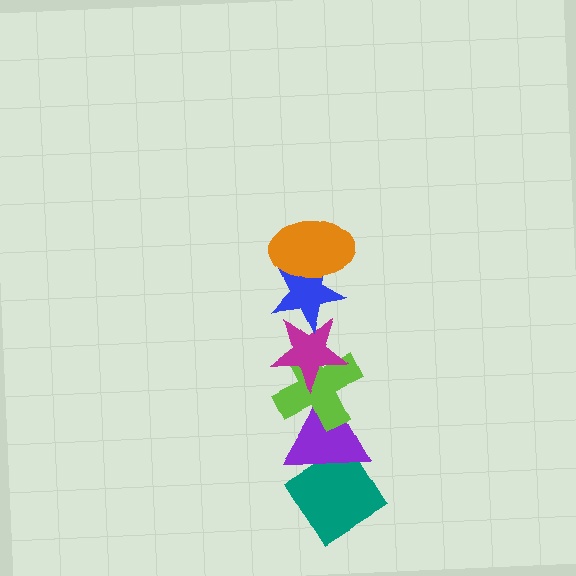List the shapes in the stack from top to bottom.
From top to bottom: the orange ellipse, the blue star, the magenta star, the lime cross, the purple triangle, the teal diamond.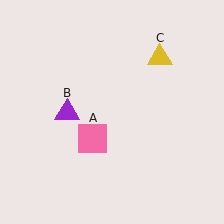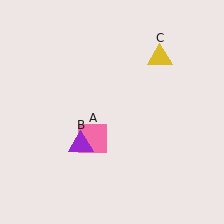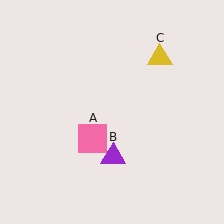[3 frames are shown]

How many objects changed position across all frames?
1 object changed position: purple triangle (object B).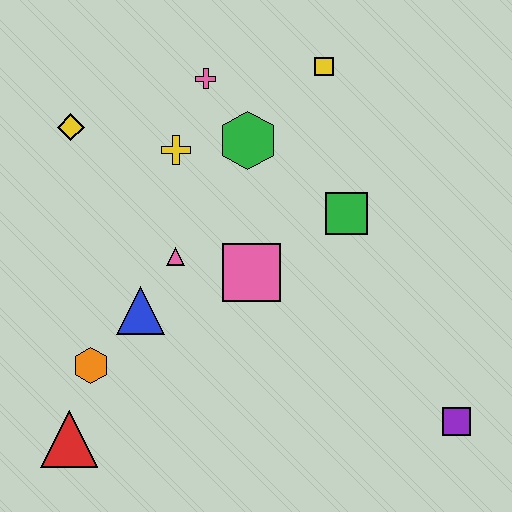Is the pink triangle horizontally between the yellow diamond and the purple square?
Yes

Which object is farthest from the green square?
The red triangle is farthest from the green square.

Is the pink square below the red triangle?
No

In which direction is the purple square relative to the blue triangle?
The purple square is to the right of the blue triangle.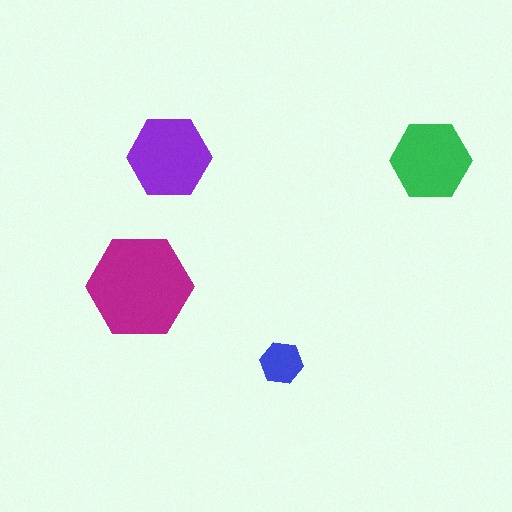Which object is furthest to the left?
The magenta hexagon is leftmost.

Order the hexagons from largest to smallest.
the magenta one, the purple one, the green one, the blue one.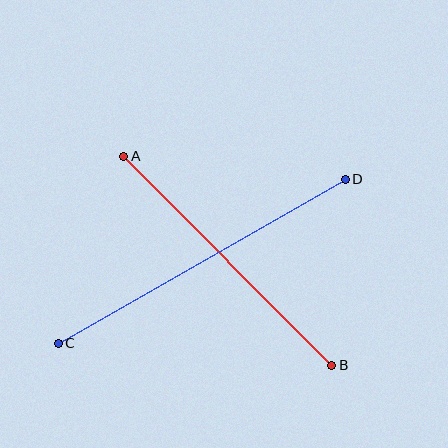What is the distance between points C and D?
The distance is approximately 330 pixels.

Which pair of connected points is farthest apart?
Points C and D are farthest apart.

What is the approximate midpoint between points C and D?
The midpoint is at approximately (202, 261) pixels.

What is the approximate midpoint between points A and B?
The midpoint is at approximately (228, 261) pixels.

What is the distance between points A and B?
The distance is approximately 295 pixels.